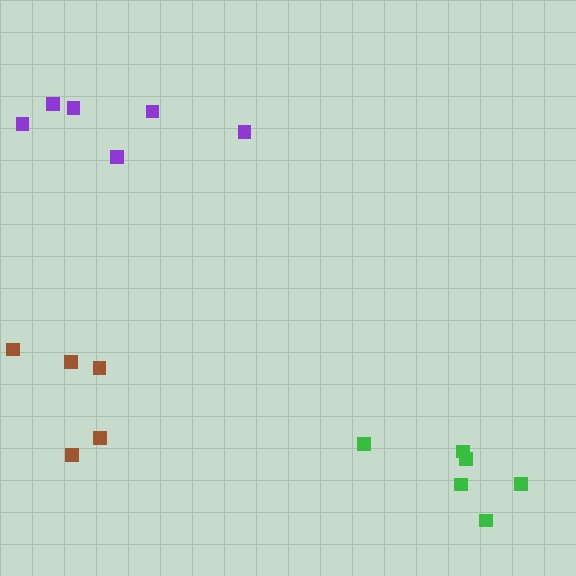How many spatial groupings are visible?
There are 3 spatial groupings.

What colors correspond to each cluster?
The clusters are colored: purple, green, brown.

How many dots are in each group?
Group 1: 6 dots, Group 2: 6 dots, Group 3: 5 dots (17 total).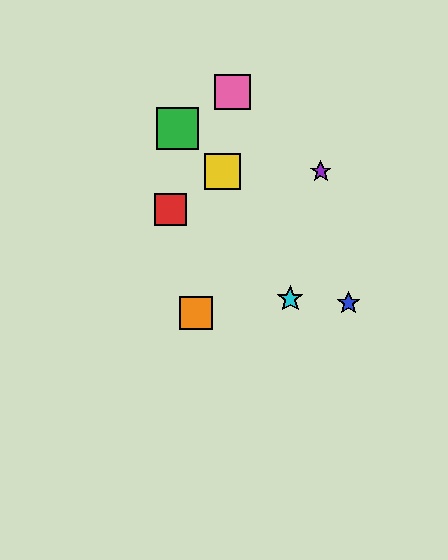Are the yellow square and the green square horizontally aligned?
No, the yellow square is at y≈171 and the green square is at y≈128.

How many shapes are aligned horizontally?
2 shapes (the yellow square, the purple star) are aligned horizontally.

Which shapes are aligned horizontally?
The yellow square, the purple star are aligned horizontally.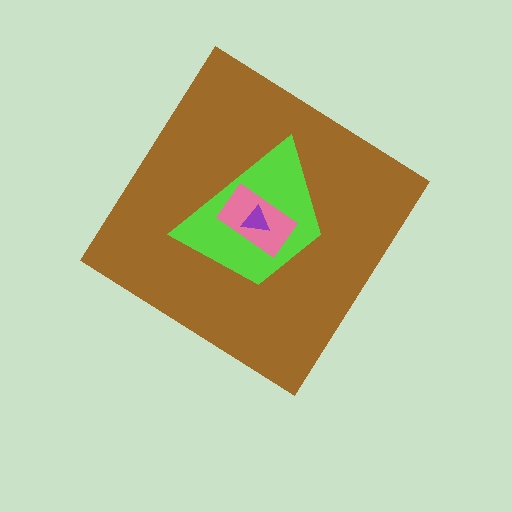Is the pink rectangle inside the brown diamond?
Yes.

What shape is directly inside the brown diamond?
The lime trapezoid.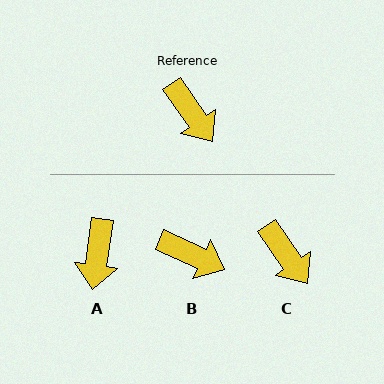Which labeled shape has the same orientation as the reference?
C.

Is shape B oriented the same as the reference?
No, it is off by about 31 degrees.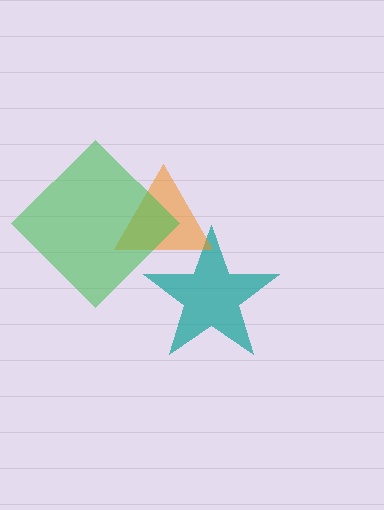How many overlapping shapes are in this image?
There are 3 overlapping shapes in the image.